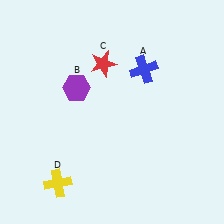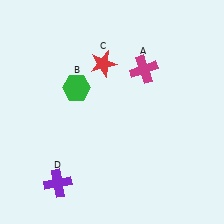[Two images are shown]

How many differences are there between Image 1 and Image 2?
There are 3 differences between the two images.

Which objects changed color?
A changed from blue to magenta. B changed from purple to green. D changed from yellow to purple.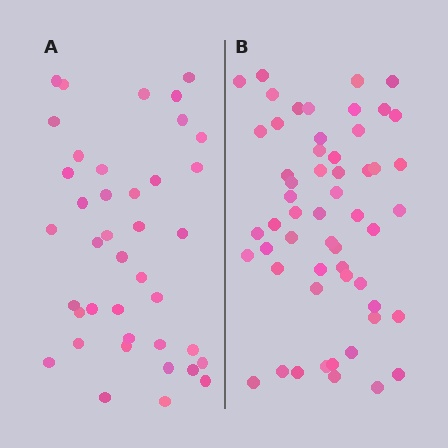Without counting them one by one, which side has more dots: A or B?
Region B (the right region) has more dots.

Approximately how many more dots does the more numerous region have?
Region B has approximately 15 more dots than region A.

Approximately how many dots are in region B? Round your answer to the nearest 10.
About 60 dots. (The exact count is 55, which rounds to 60.)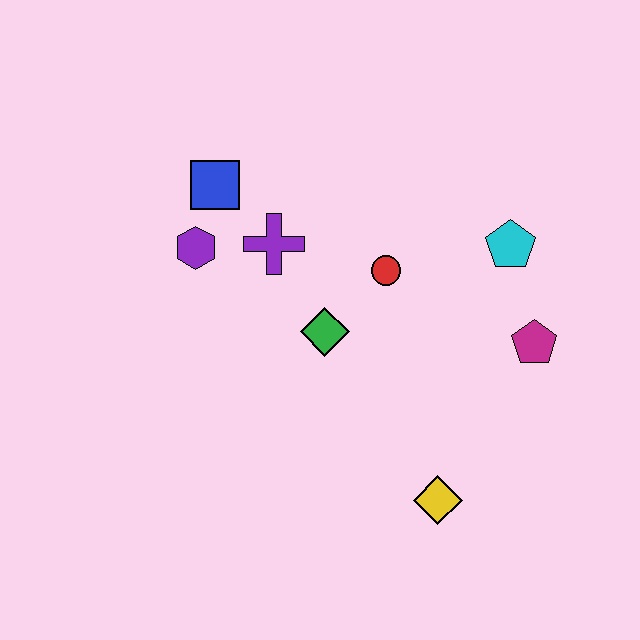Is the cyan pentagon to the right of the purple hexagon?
Yes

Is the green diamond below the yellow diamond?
No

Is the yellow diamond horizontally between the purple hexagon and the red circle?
No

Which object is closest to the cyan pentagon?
The magenta pentagon is closest to the cyan pentagon.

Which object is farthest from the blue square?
The yellow diamond is farthest from the blue square.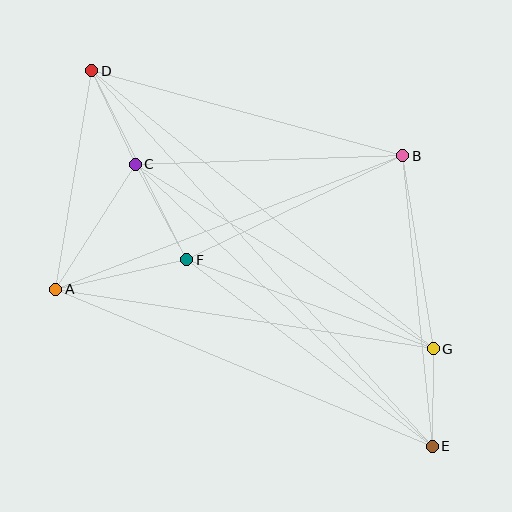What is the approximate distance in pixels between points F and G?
The distance between F and G is approximately 262 pixels.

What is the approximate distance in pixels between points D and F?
The distance between D and F is approximately 211 pixels.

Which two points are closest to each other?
Points E and G are closest to each other.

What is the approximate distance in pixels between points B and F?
The distance between B and F is approximately 240 pixels.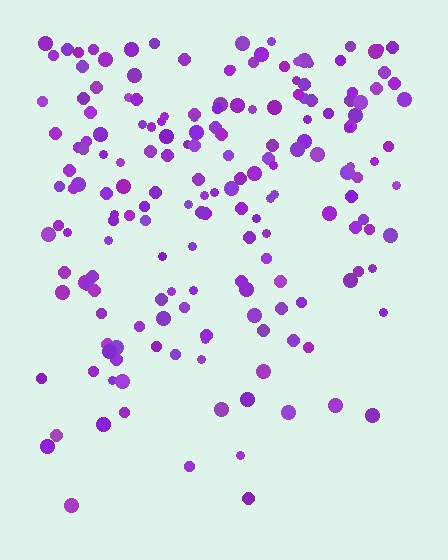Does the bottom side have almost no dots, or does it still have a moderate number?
Still a moderate number, just noticeably fewer than the top.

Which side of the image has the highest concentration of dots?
The top.